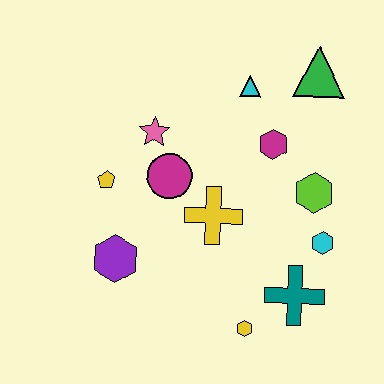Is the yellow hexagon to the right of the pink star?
Yes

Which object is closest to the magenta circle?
The pink star is closest to the magenta circle.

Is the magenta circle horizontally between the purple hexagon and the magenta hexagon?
Yes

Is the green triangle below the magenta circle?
No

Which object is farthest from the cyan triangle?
The yellow hexagon is farthest from the cyan triangle.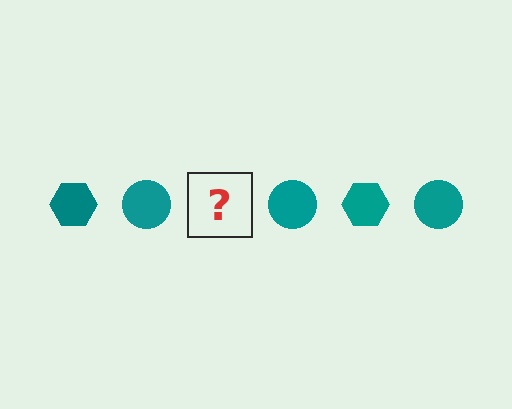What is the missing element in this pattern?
The missing element is a teal hexagon.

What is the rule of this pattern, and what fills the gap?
The rule is that the pattern cycles through hexagon, circle shapes in teal. The gap should be filled with a teal hexagon.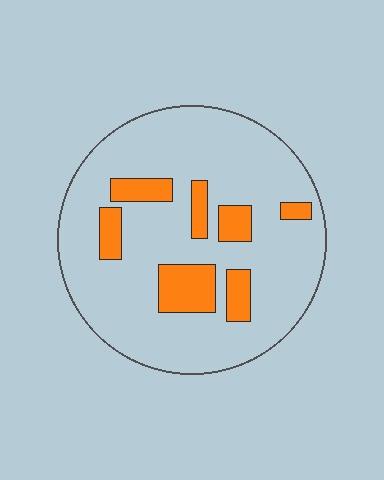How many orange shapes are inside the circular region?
7.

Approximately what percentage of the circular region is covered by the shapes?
Approximately 15%.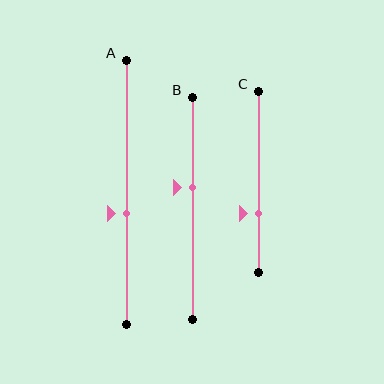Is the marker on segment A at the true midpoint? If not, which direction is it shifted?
No, the marker on segment A is shifted downward by about 8% of the segment length.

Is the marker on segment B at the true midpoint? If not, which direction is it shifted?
No, the marker on segment B is shifted upward by about 9% of the segment length.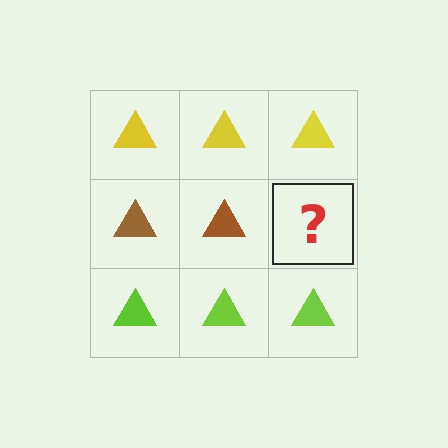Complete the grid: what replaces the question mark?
The question mark should be replaced with a brown triangle.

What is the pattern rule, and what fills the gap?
The rule is that each row has a consistent color. The gap should be filled with a brown triangle.